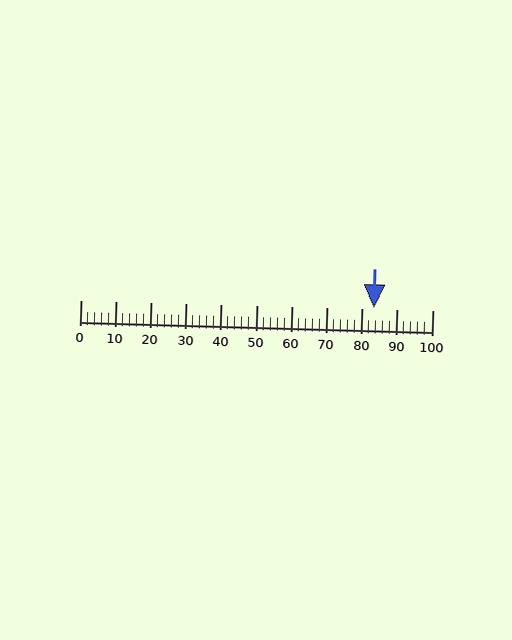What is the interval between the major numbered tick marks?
The major tick marks are spaced 10 units apart.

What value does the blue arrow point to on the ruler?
The blue arrow points to approximately 83.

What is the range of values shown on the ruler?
The ruler shows values from 0 to 100.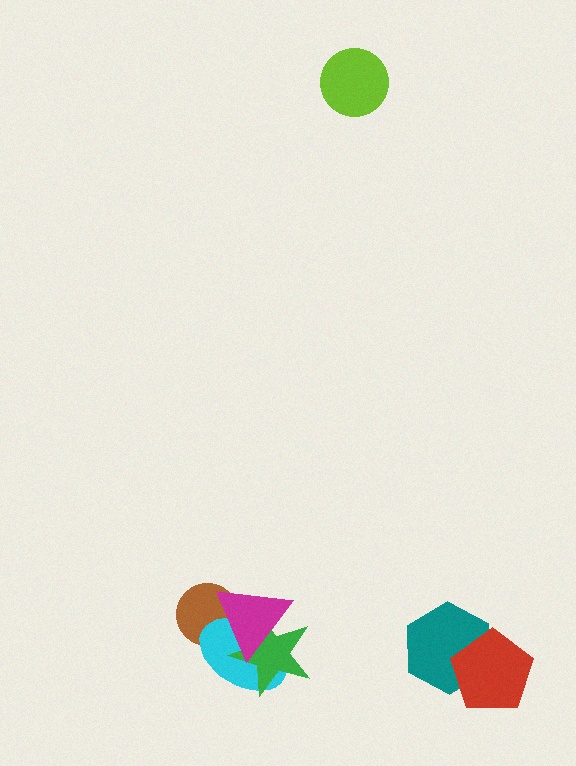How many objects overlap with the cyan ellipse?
3 objects overlap with the cyan ellipse.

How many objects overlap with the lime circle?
0 objects overlap with the lime circle.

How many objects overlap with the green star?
2 objects overlap with the green star.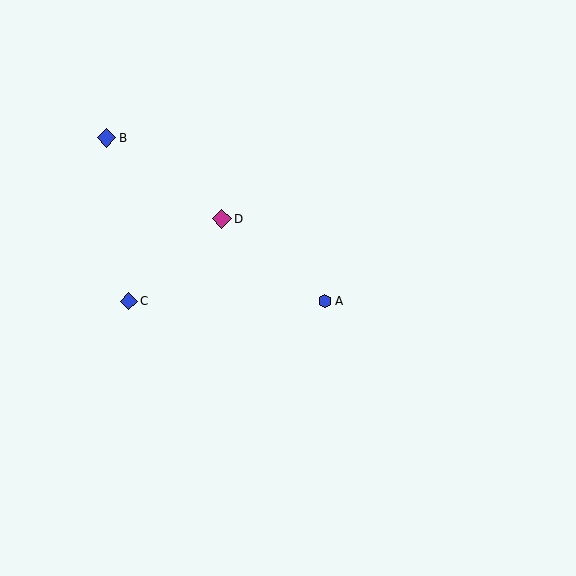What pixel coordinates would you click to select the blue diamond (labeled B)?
Click at (107, 138) to select the blue diamond B.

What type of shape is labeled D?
Shape D is a magenta diamond.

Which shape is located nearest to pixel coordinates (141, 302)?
The blue diamond (labeled C) at (129, 301) is nearest to that location.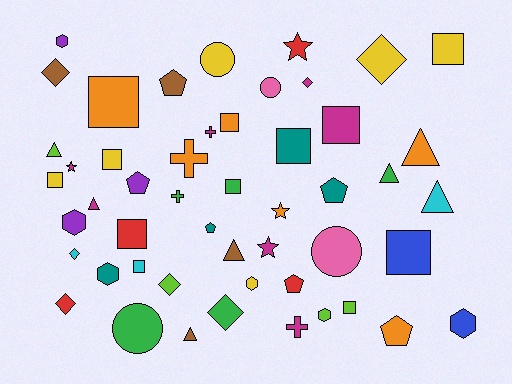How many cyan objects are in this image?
There are 3 cyan objects.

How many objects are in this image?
There are 50 objects.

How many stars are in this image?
There are 4 stars.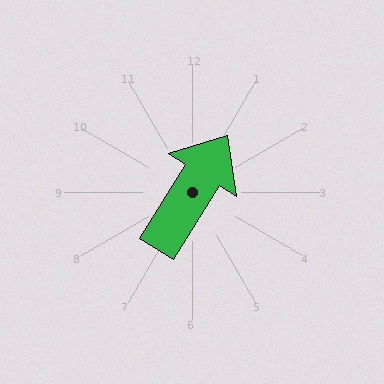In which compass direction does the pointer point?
Northeast.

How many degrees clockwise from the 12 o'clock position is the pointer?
Approximately 32 degrees.